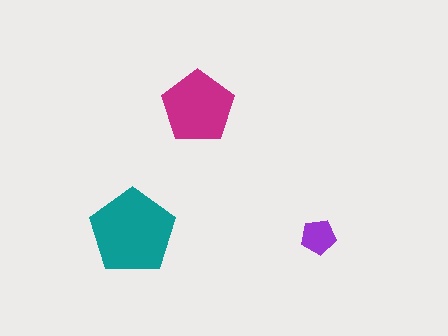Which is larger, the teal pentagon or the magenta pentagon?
The teal one.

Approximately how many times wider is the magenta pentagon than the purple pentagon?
About 2 times wider.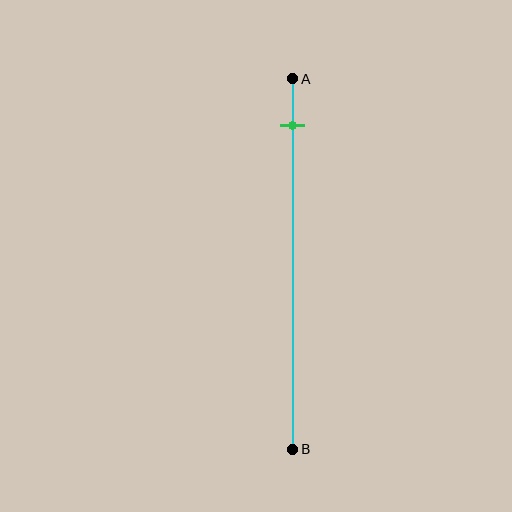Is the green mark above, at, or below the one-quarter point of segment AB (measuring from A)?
The green mark is above the one-quarter point of segment AB.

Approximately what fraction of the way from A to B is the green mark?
The green mark is approximately 15% of the way from A to B.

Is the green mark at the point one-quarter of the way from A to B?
No, the mark is at about 15% from A, not at the 25% one-quarter point.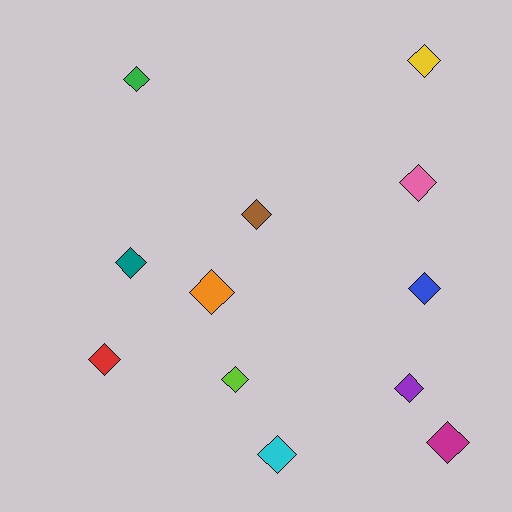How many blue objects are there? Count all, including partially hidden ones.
There is 1 blue object.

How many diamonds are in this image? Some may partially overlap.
There are 12 diamonds.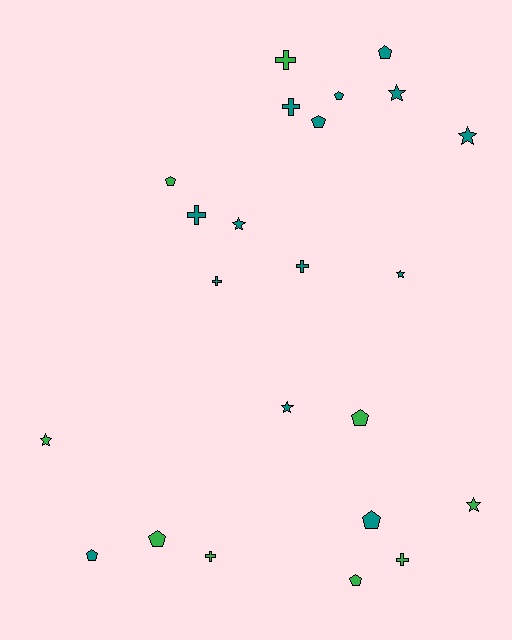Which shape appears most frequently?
Pentagon, with 9 objects.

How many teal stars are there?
There are 5 teal stars.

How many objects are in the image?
There are 23 objects.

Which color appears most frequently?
Teal, with 14 objects.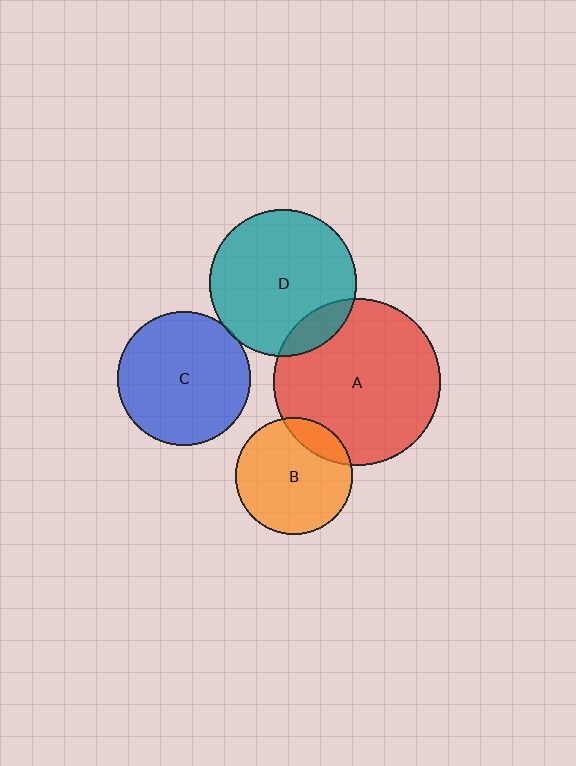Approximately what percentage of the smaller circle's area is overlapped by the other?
Approximately 15%.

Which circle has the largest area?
Circle A (red).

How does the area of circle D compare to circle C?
Approximately 1.2 times.